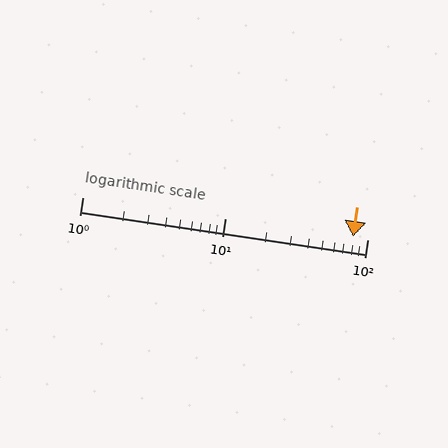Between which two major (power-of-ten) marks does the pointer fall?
The pointer is between 10 and 100.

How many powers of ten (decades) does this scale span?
The scale spans 2 decades, from 1 to 100.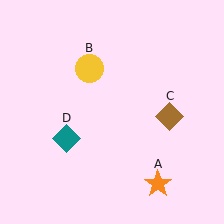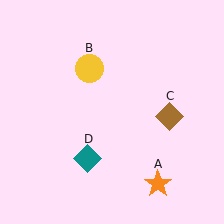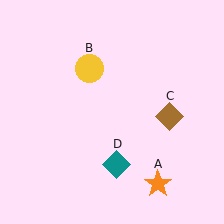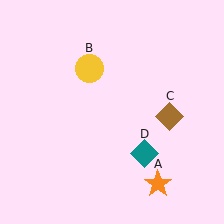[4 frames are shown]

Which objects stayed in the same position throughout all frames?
Orange star (object A) and yellow circle (object B) and brown diamond (object C) remained stationary.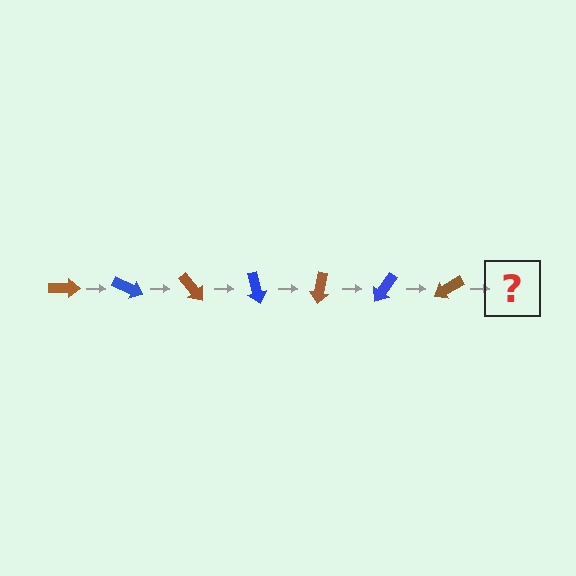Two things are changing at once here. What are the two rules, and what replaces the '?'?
The two rules are that it rotates 25 degrees each step and the color cycles through brown and blue. The '?' should be a blue arrow, rotated 175 degrees from the start.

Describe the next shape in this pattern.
It should be a blue arrow, rotated 175 degrees from the start.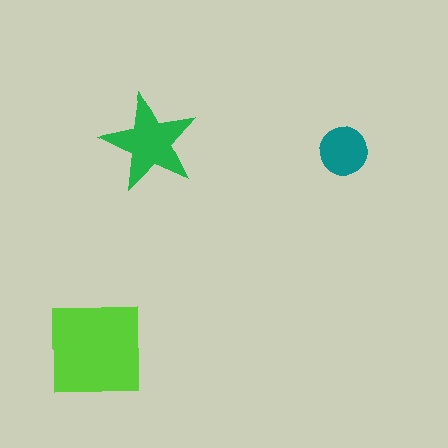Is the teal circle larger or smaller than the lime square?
Smaller.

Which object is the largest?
The lime square.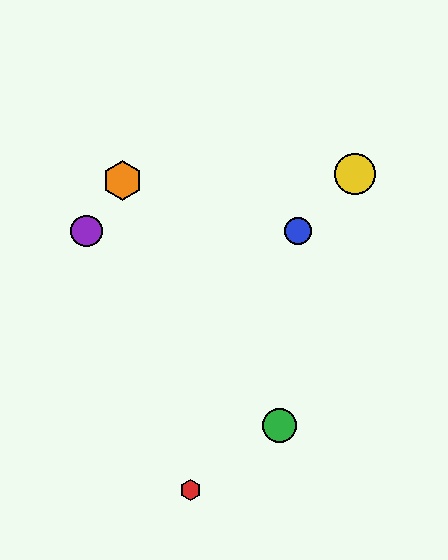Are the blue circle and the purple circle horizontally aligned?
Yes, both are at y≈231.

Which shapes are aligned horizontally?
The blue circle, the purple circle are aligned horizontally.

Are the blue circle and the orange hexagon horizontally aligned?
No, the blue circle is at y≈231 and the orange hexagon is at y≈180.